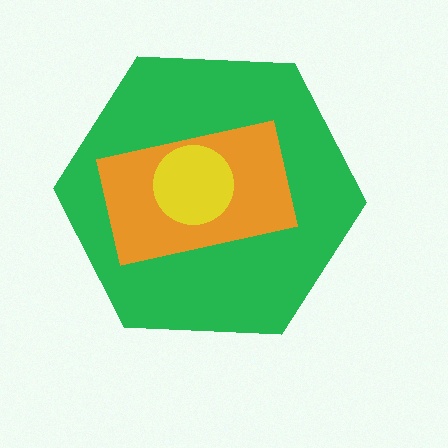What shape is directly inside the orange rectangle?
The yellow circle.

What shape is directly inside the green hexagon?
The orange rectangle.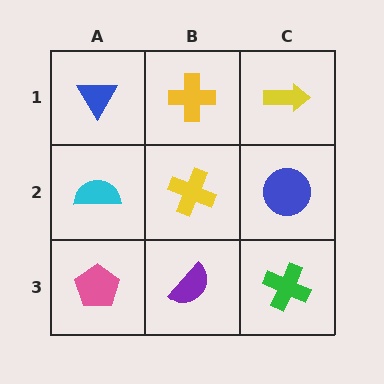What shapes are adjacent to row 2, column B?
A yellow cross (row 1, column B), a purple semicircle (row 3, column B), a cyan semicircle (row 2, column A), a blue circle (row 2, column C).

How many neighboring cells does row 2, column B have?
4.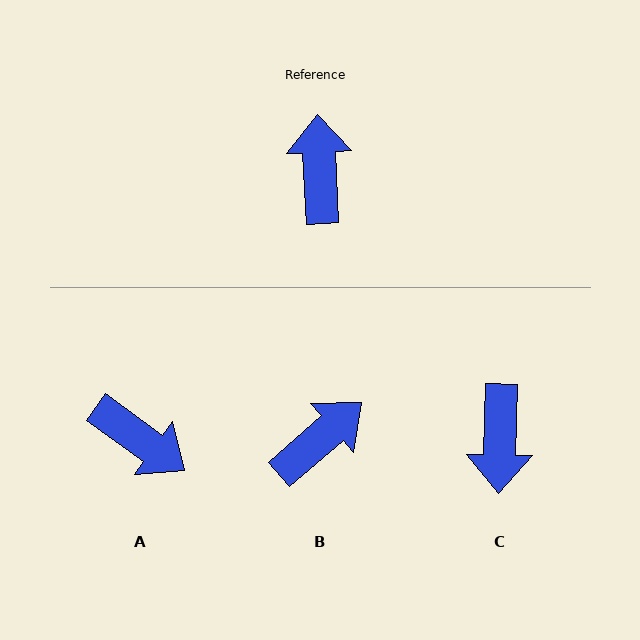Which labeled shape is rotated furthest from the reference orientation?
C, about 176 degrees away.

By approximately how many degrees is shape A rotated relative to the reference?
Approximately 128 degrees clockwise.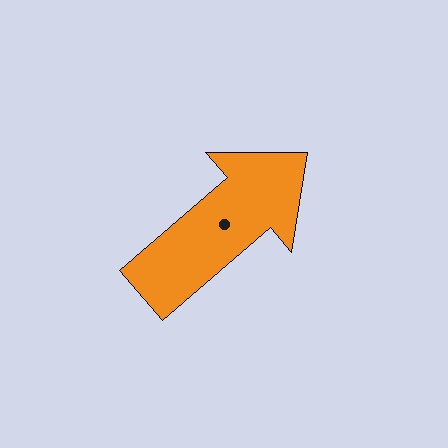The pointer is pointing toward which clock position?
Roughly 2 o'clock.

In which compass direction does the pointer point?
Northeast.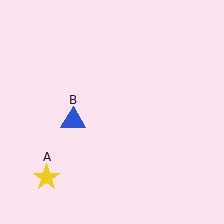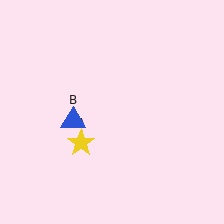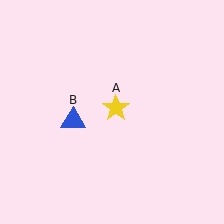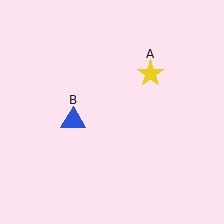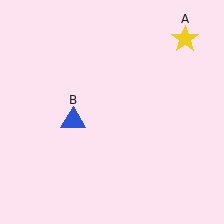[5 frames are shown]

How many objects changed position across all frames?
1 object changed position: yellow star (object A).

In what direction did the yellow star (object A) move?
The yellow star (object A) moved up and to the right.